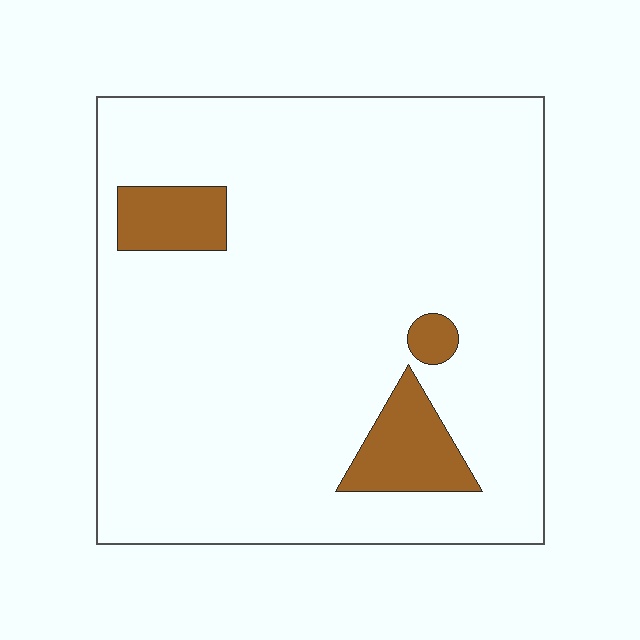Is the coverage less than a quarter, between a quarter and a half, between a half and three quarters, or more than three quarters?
Less than a quarter.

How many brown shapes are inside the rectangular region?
3.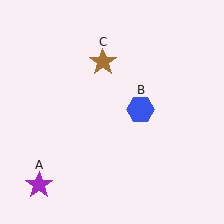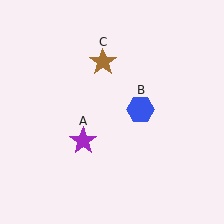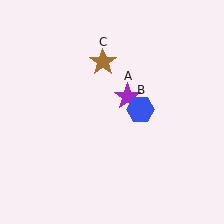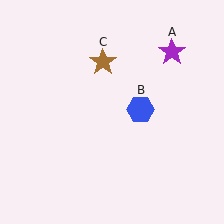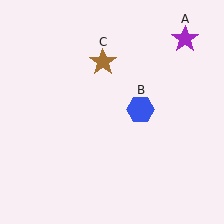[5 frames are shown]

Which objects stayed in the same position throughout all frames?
Blue hexagon (object B) and brown star (object C) remained stationary.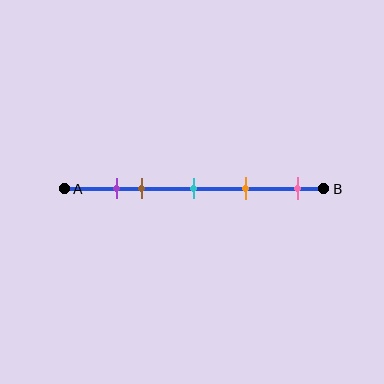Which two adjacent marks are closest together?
The purple and brown marks are the closest adjacent pair.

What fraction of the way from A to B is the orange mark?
The orange mark is approximately 70% (0.7) of the way from A to B.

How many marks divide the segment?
There are 5 marks dividing the segment.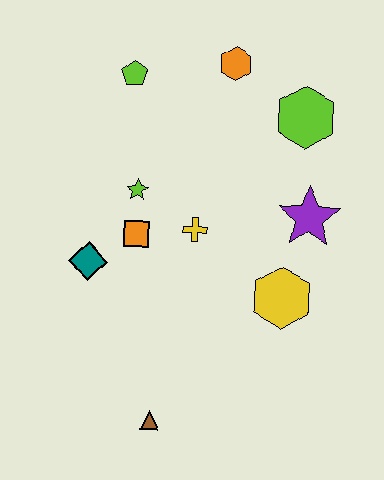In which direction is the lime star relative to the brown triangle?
The lime star is above the brown triangle.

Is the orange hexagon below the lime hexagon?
No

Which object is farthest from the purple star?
The brown triangle is farthest from the purple star.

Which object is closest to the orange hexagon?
The lime hexagon is closest to the orange hexagon.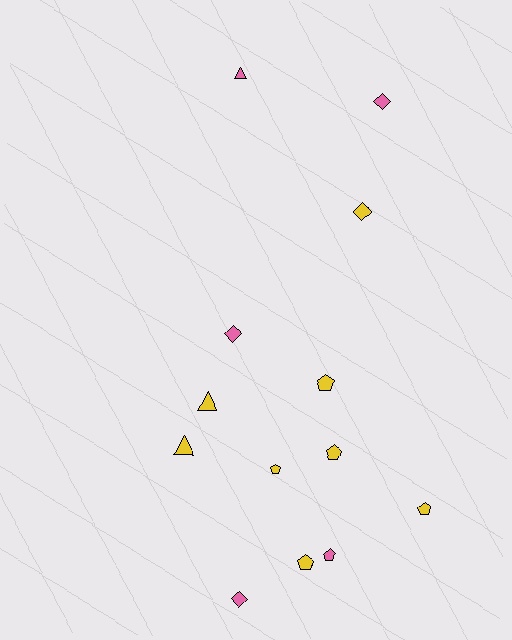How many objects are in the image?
There are 13 objects.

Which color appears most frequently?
Yellow, with 8 objects.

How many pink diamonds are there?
There are 3 pink diamonds.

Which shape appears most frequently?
Pentagon, with 6 objects.